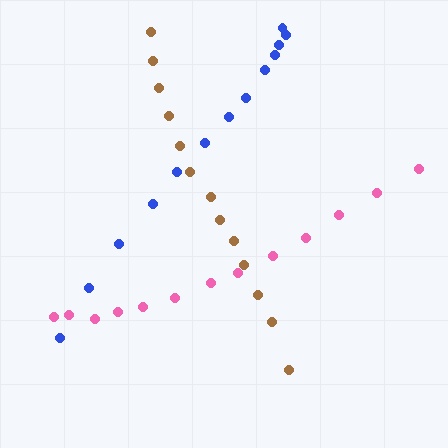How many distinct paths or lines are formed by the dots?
There are 3 distinct paths.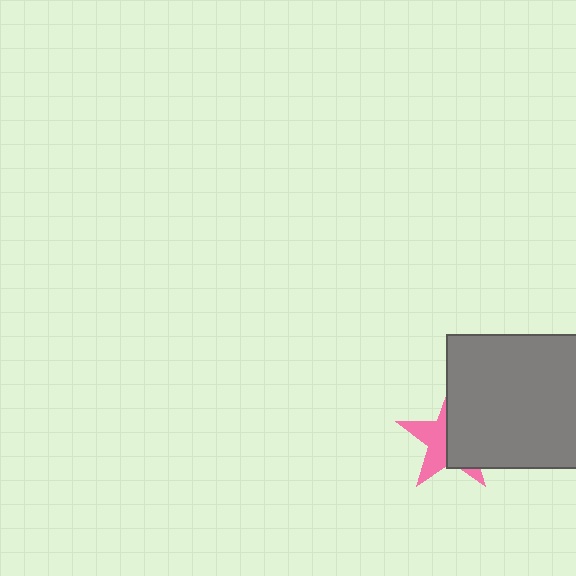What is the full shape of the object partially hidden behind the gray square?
The partially hidden object is a pink star.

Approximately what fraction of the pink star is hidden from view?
Roughly 56% of the pink star is hidden behind the gray square.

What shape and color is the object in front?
The object in front is a gray square.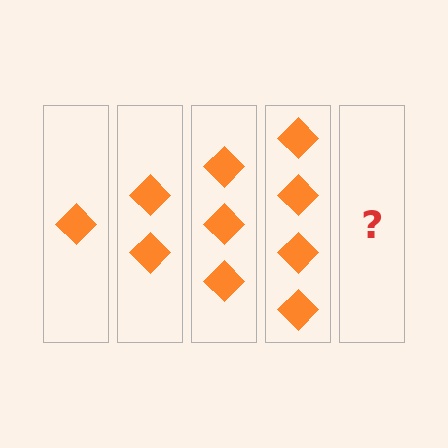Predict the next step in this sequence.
The next step is 5 diamonds.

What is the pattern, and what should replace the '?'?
The pattern is that each step adds one more diamond. The '?' should be 5 diamonds.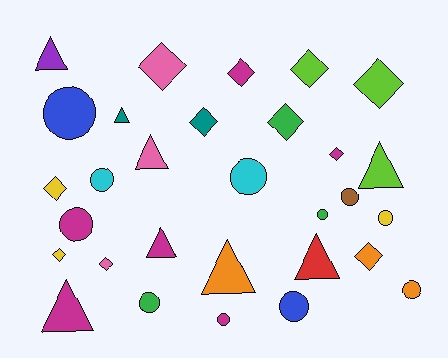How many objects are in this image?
There are 30 objects.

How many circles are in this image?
There are 11 circles.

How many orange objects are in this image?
There are 3 orange objects.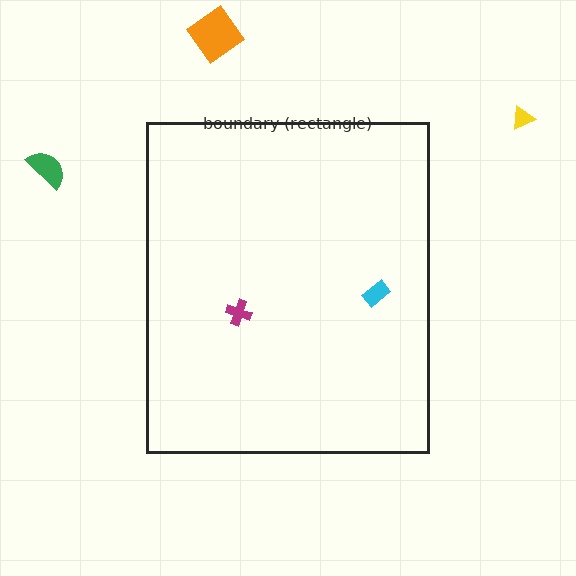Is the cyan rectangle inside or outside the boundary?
Inside.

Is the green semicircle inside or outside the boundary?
Outside.